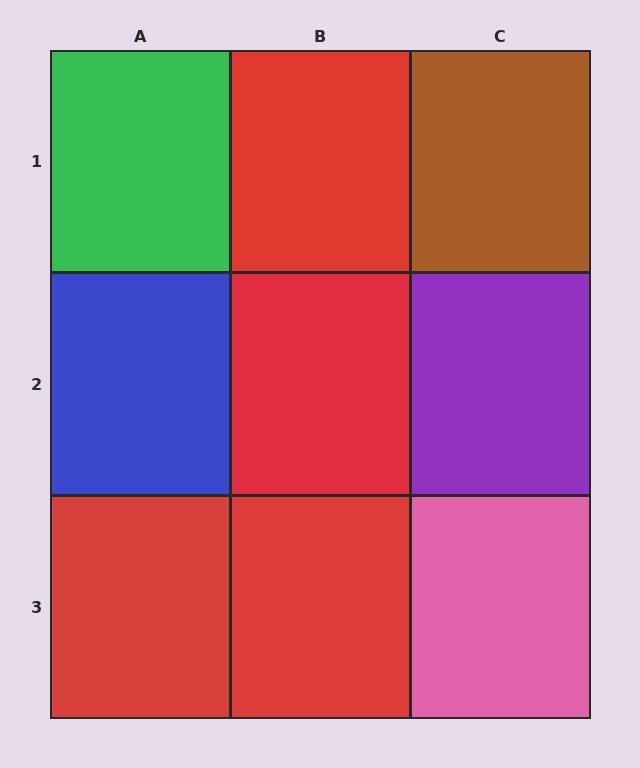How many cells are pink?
1 cell is pink.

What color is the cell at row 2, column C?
Purple.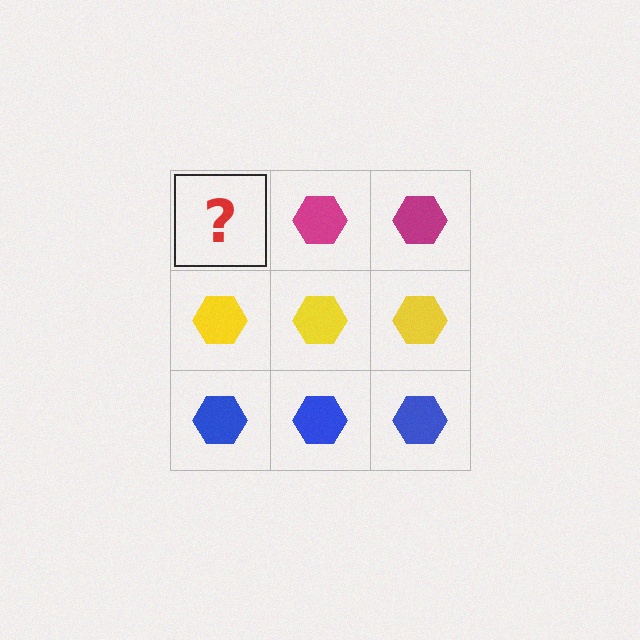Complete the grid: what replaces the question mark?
The question mark should be replaced with a magenta hexagon.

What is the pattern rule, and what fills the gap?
The rule is that each row has a consistent color. The gap should be filled with a magenta hexagon.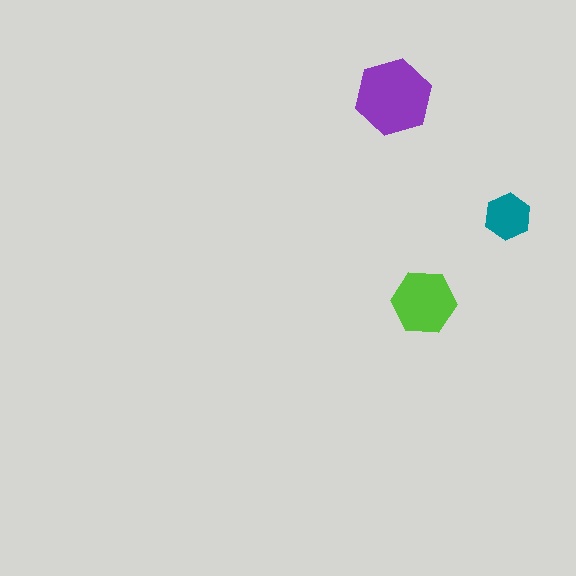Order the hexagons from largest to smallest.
the purple one, the lime one, the teal one.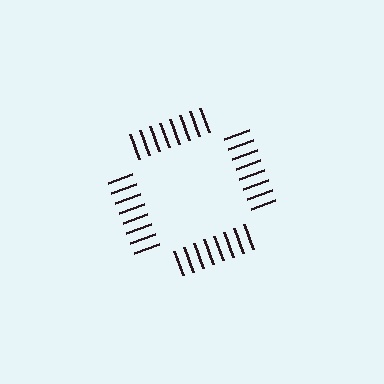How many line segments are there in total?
32 — 8 along each of the 4 edges.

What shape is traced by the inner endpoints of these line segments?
An illusory square — the line segments terminate on its edges but no continuous stroke is drawn.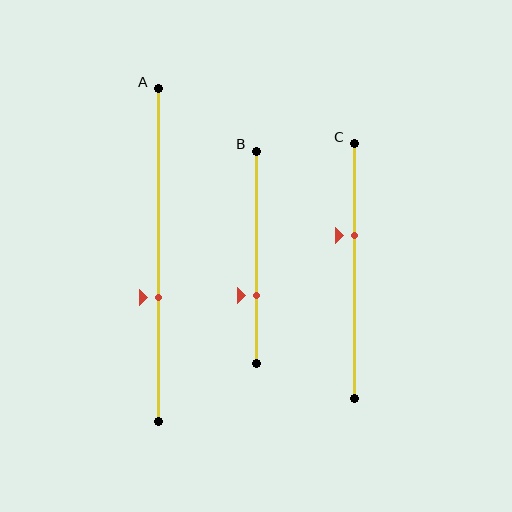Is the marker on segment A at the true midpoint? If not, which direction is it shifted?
No, the marker on segment A is shifted downward by about 13% of the segment length.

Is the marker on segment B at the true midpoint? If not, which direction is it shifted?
No, the marker on segment B is shifted downward by about 18% of the segment length.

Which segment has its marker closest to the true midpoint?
Segment A has its marker closest to the true midpoint.